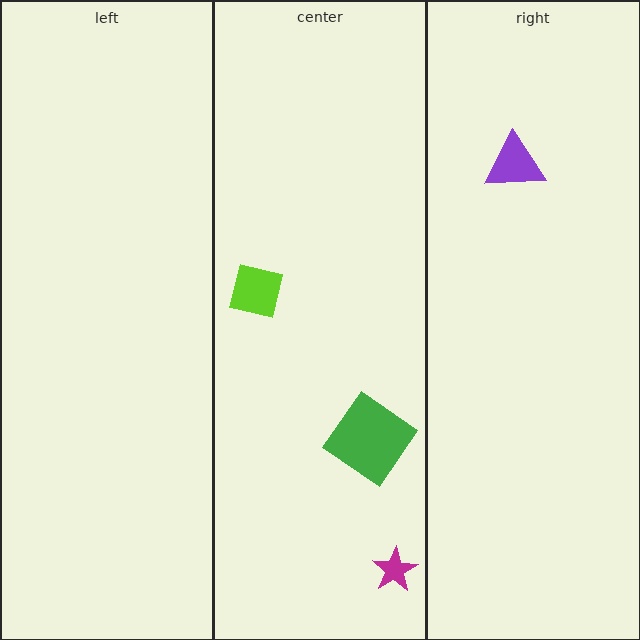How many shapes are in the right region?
1.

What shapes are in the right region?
The purple triangle.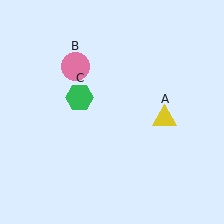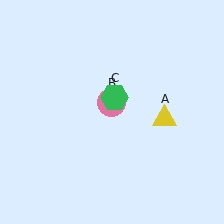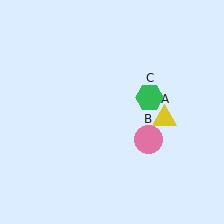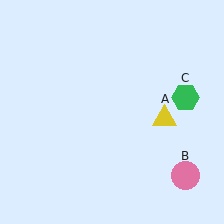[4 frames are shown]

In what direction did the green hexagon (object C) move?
The green hexagon (object C) moved right.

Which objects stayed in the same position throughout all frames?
Yellow triangle (object A) remained stationary.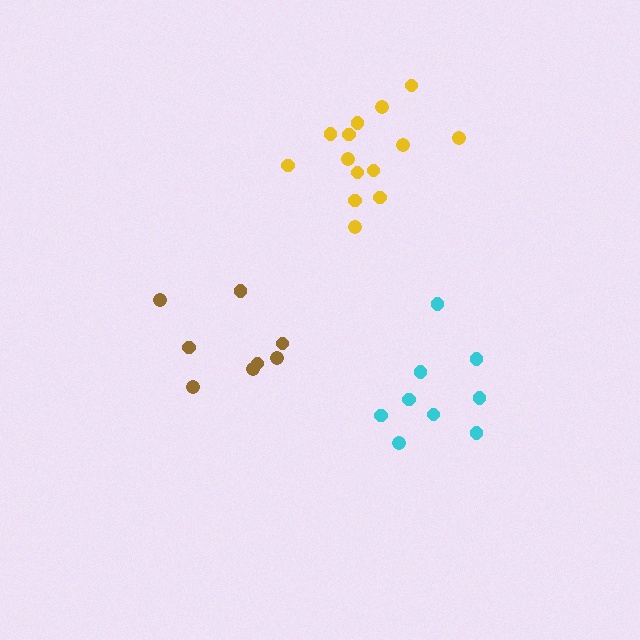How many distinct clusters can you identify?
There are 3 distinct clusters.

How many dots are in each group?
Group 1: 8 dots, Group 2: 14 dots, Group 3: 9 dots (31 total).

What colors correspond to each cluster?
The clusters are colored: brown, yellow, cyan.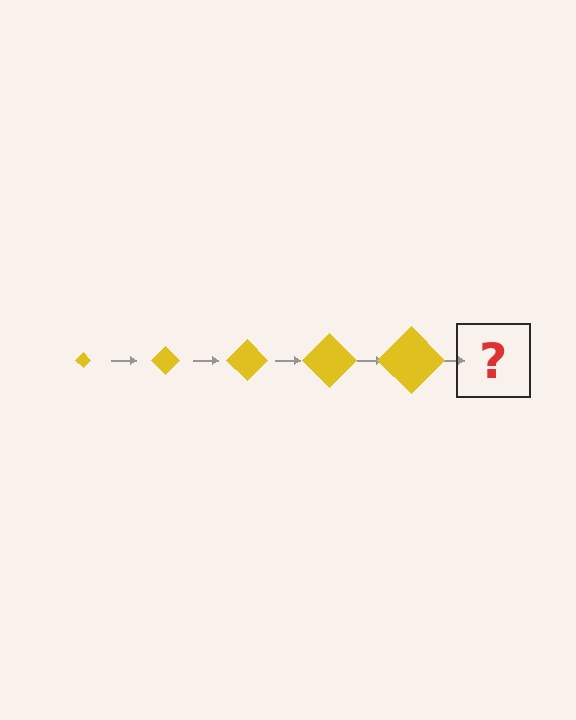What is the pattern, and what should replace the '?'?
The pattern is that the diamond gets progressively larger each step. The '?' should be a yellow diamond, larger than the previous one.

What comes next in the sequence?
The next element should be a yellow diamond, larger than the previous one.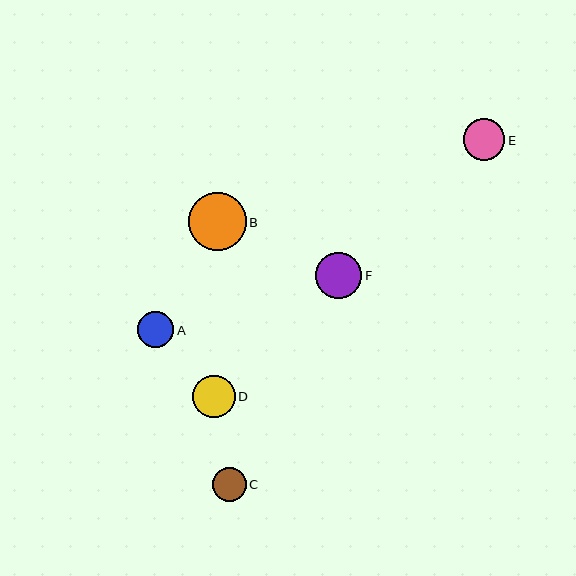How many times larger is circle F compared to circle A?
Circle F is approximately 1.3 times the size of circle A.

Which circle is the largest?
Circle B is the largest with a size of approximately 57 pixels.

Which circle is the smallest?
Circle C is the smallest with a size of approximately 34 pixels.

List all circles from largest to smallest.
From largest to smallest: B, F, D, E, A, C.